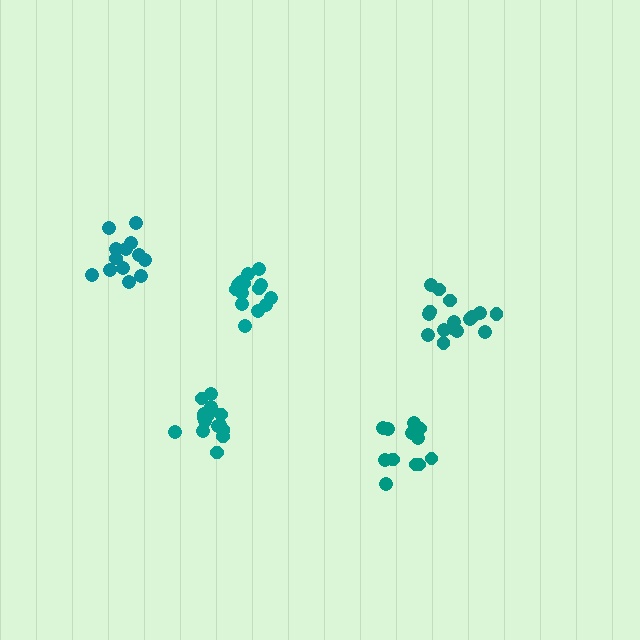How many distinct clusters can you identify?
There are 5 distinct clusters.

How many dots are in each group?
Group 1: 15 dots, Group 2: 14 dots, Group 3: 16 dots, Group 4: 13 dots, Group 5: 14 dots (72 total).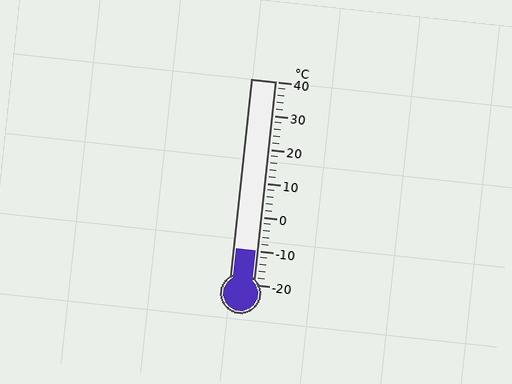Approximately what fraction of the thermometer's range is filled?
The thermometer is filled to approximately 15% of its range.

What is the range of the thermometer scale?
The thermometer scale ranges from -20°C to 40°C.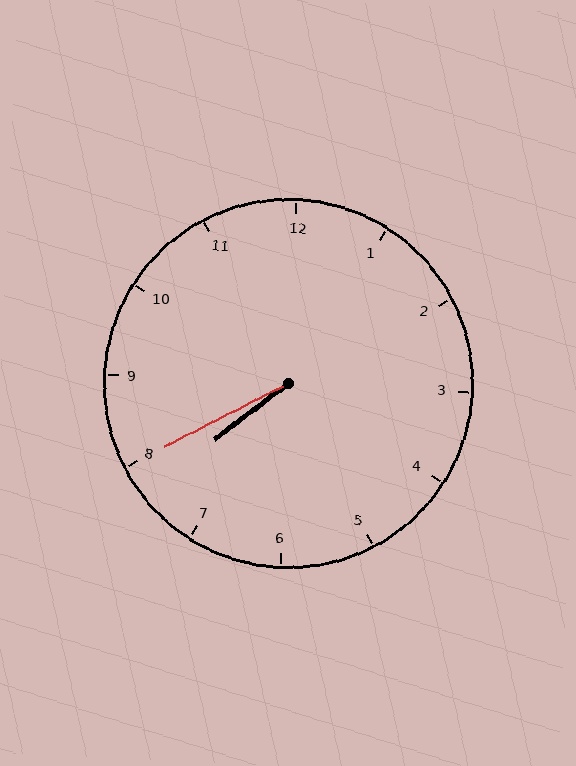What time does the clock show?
7:40.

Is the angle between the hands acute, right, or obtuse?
It is acute.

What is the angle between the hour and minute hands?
Approximately 10 degrees.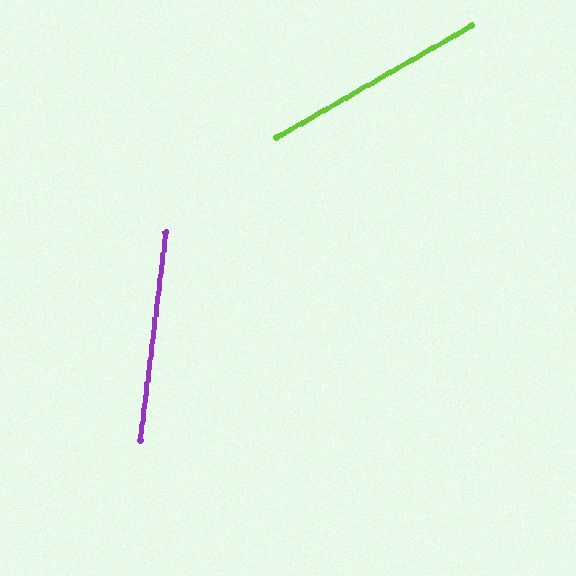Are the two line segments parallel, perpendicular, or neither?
Neither parallel nor perpendicular — they differ by about 53°.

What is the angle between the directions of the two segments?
Approximately 53 degrees.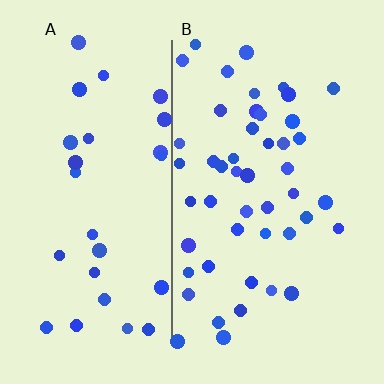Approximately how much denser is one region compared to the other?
Approximately 1.7× — region B over region A.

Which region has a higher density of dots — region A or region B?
B (the right).